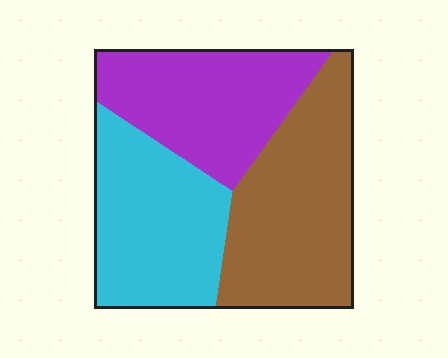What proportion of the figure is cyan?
Cyan covers 32% of the figure.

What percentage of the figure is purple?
Purple takes up about one third (1/3) of the figure.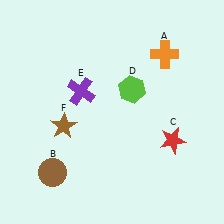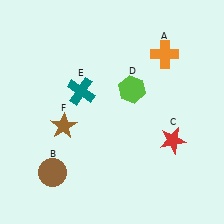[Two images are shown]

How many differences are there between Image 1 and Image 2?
There is 1 difference between the two images.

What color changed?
The cross (E) changed from purple in Image 1 to teal in Image 2.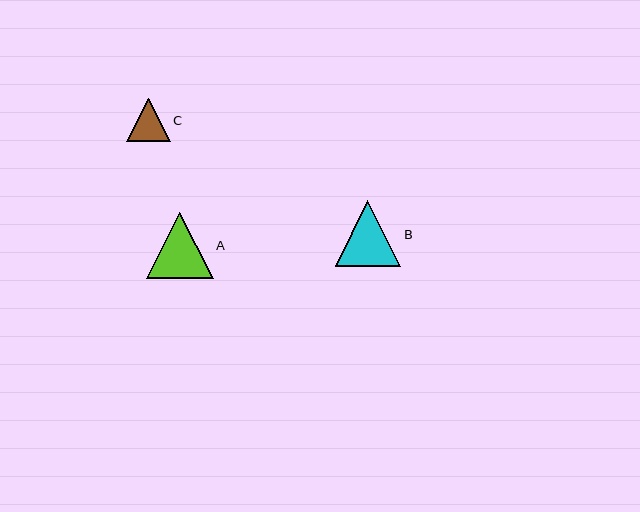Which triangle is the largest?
Triangle A is the largest with a size of approximately 67 pixels.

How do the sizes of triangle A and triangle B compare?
Triangle A and triangle B are approximately the same size.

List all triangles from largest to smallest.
From largest to smallest: A, B, C.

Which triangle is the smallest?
Triangle C is the smallest with a size of approximately 44 pixels.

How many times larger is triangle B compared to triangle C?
Triangle B is approximately 1.5 times the size of triangle C.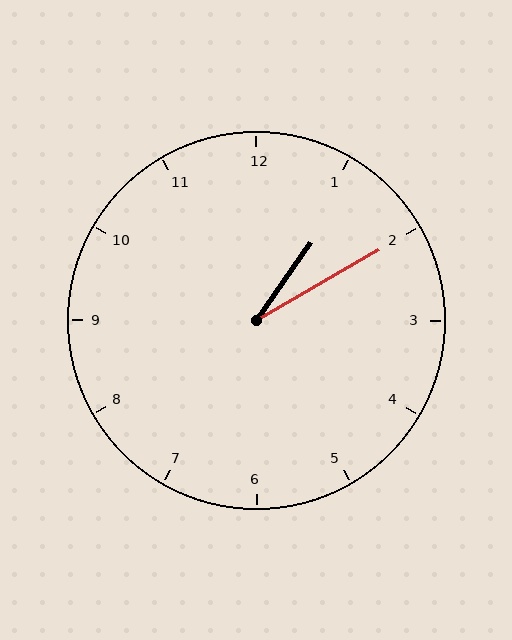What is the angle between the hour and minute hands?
Approximately 25 degrees.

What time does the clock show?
1:10.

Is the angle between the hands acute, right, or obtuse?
It is acute.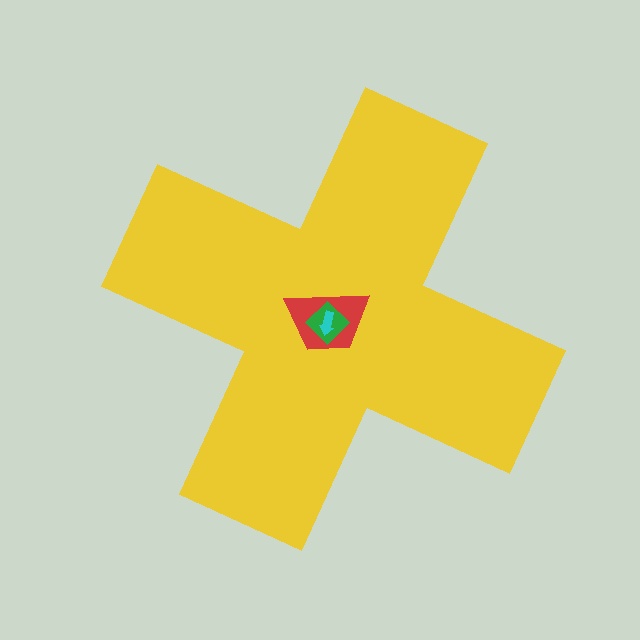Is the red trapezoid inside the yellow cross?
Yes.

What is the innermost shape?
The cyan arrow.